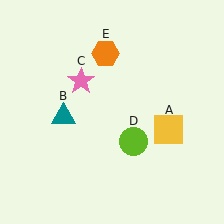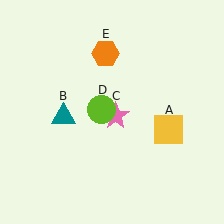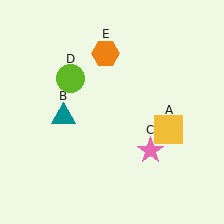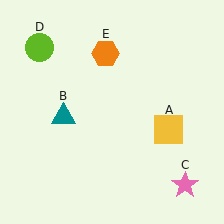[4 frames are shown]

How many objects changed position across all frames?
2 objects changed position: pink star (object C), lime circle (object D).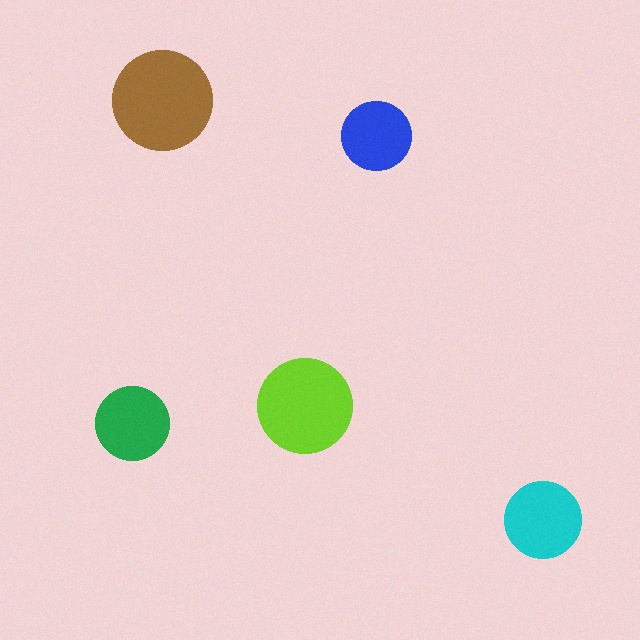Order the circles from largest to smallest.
the brown one, the lime one, the cyan one, the green one, the blue one.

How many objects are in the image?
There are 5 objects in the image.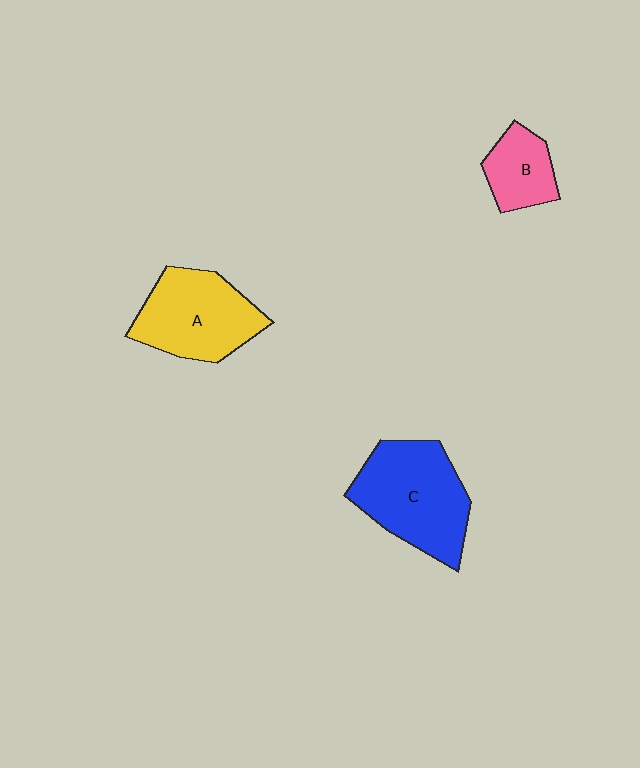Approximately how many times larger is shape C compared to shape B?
Approximately 2.2 times.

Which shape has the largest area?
Shape C (blue).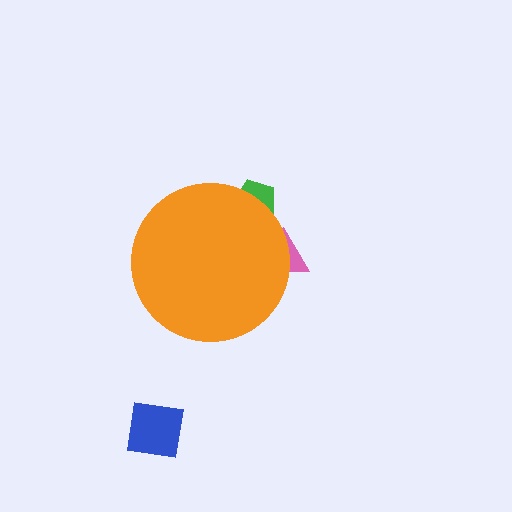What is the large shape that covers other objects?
An orange circle.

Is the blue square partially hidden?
No, the blue square is fully visible.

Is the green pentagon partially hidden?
Yes, the green pentagon is partially hidden behind the orange circle.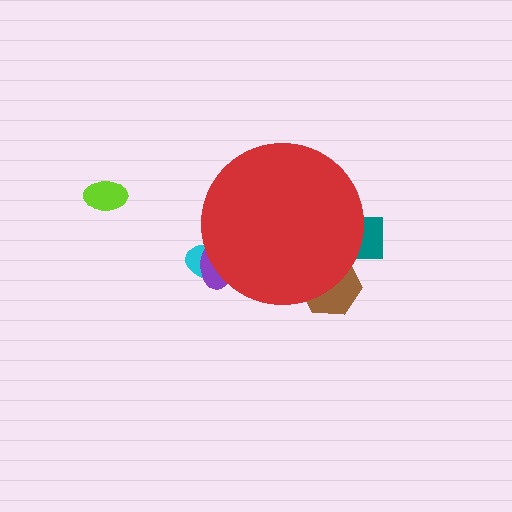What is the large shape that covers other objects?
A red circle.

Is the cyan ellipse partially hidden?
Yes, the cyan ellipse is partially hidden behind the red circle.